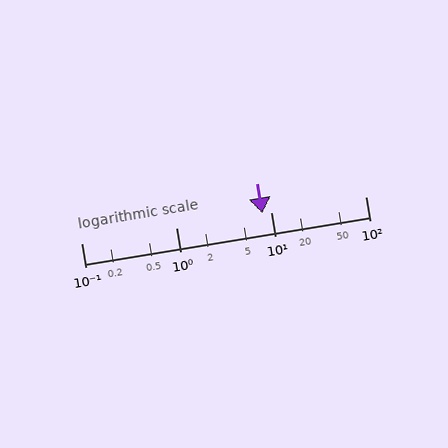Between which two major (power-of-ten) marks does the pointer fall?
The pointer is between 1 and 10.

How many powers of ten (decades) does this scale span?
The scale spans 3 decades, from 0.1 to 100.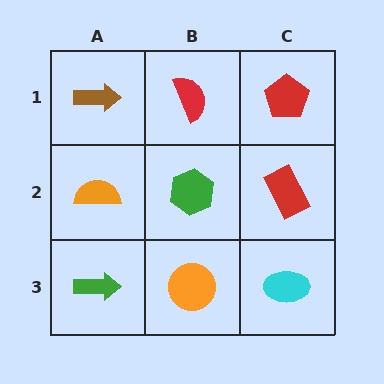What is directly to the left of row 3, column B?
A green arrow.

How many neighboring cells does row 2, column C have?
3.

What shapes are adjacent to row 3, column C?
A red rectangle (row 2, column C), an orange circle (row 3, column B).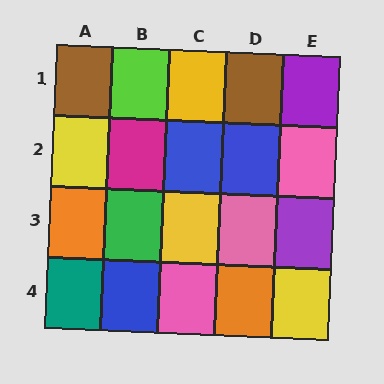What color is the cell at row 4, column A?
Teal.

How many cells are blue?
3 cells are blue.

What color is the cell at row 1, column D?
Brown.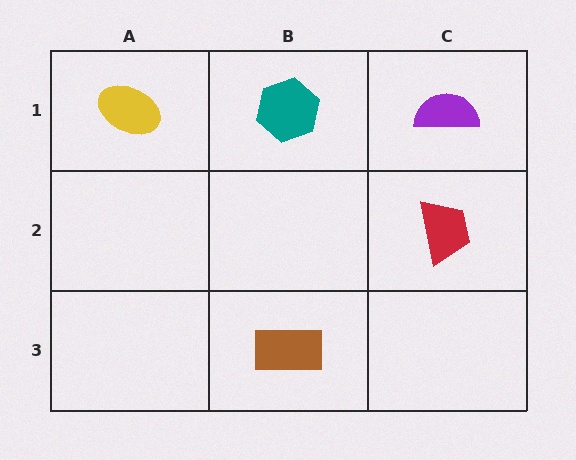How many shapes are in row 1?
3 shapes.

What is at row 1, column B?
A teal hexagon.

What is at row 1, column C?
A purple semicircle.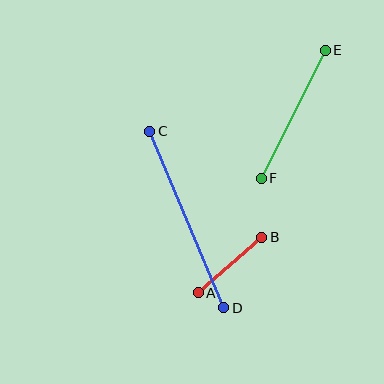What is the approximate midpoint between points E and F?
The midpoint is at approximately (293, 114) pixels.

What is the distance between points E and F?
The distance is approximately 143 pixels.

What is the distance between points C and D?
The distance is approximately 191 pixels.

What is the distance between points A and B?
The distance is approximately 84 pixels.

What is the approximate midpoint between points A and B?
The midpoint is at approximately (230, 265) pixels.